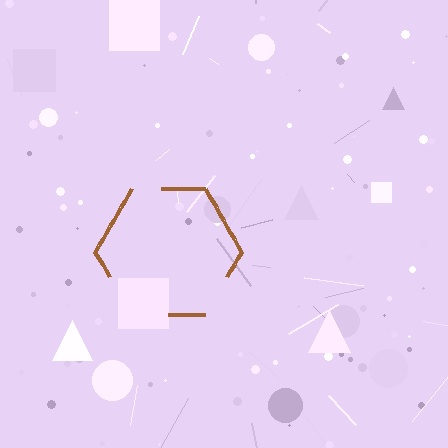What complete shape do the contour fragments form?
The contour fragments form a hexagon.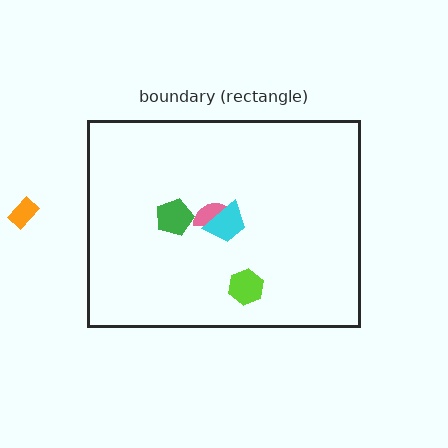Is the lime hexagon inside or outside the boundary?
Inside.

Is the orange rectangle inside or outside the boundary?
Outside.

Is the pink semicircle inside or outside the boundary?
Inside.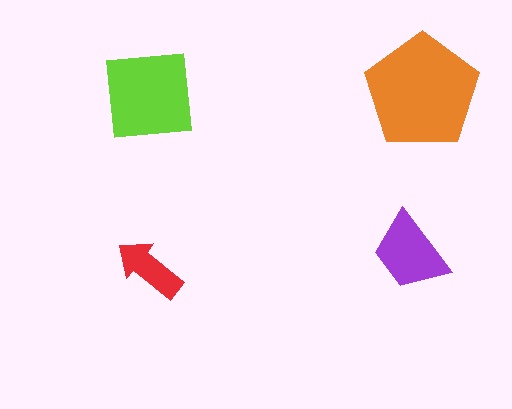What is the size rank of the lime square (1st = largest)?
2nd.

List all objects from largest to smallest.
The orange pentagon, the lime square, the purple trapezoid, the red arrow.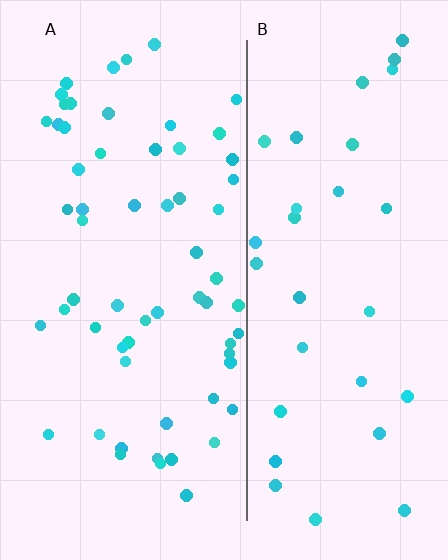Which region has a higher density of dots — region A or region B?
A (the left).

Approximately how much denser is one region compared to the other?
Approximately 1.9× — region A over region B.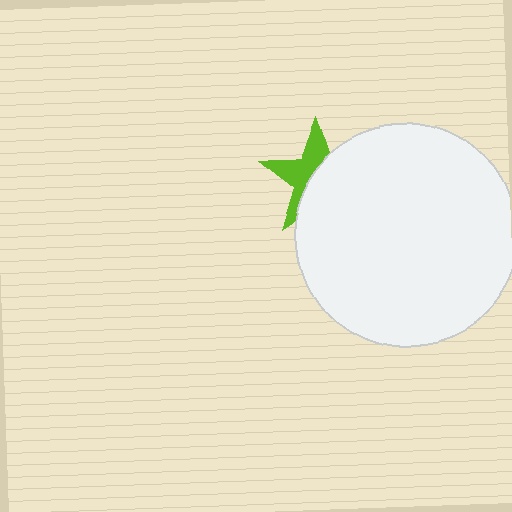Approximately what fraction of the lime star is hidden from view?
Roughly 55% of the lime star is hidden behind the white circle.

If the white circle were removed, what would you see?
You would see the complete lime star.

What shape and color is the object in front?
The object in front is a white circle.